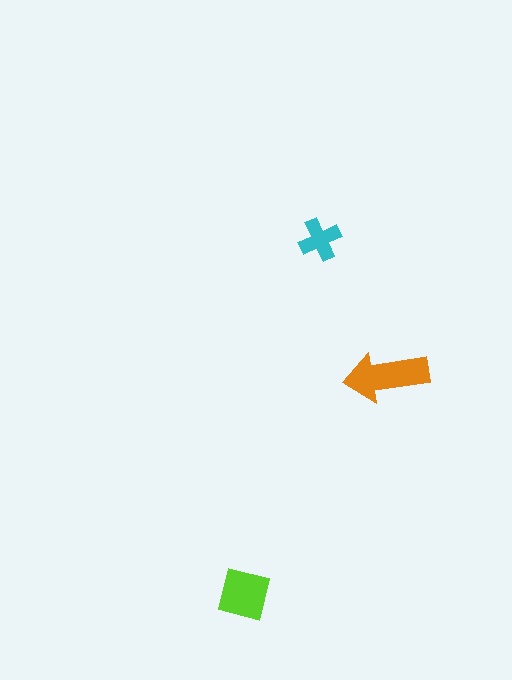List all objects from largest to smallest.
The orange arrow, the lime square, the cyan cross.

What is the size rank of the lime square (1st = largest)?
2nd.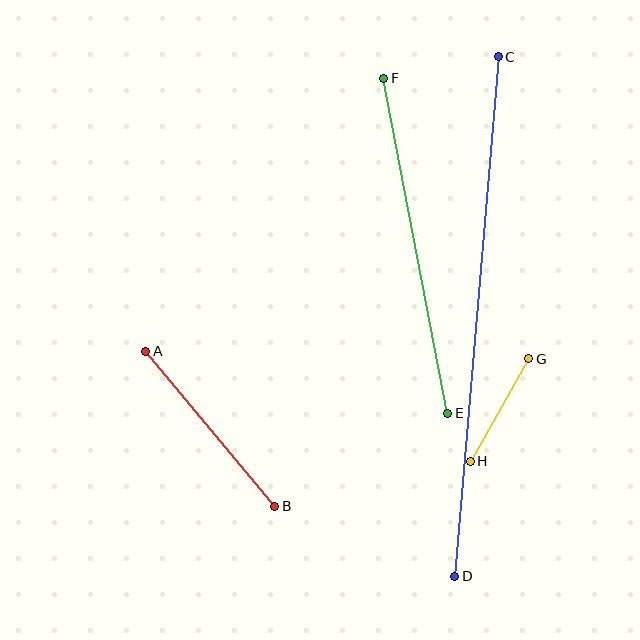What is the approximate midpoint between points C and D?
The midpoint is at approximately (477, 317) pixels.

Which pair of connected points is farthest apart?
Points C and D are farthest apart.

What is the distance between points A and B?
The distance is approximately 201 pixels.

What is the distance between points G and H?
The distance is approximately 118 pixels.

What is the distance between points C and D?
The distance is approximately 521 pixels.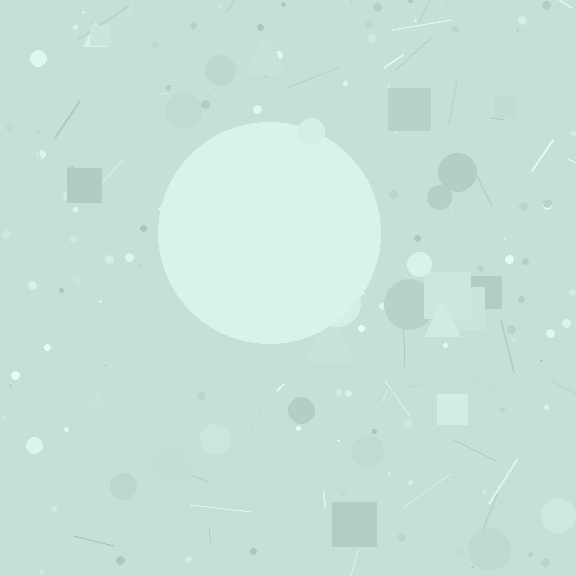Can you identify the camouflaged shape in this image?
The camouflaged shape is a circle.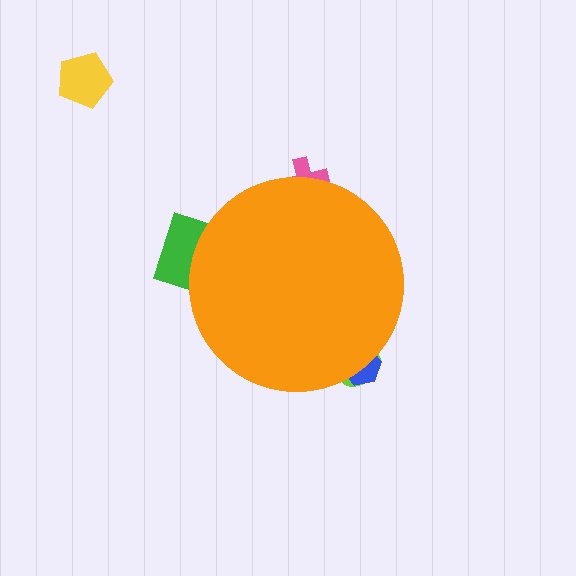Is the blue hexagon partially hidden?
Yes, the blue hexagon is partially hidden behind the orange circle.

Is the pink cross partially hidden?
Yes, the pink cross is partially hidden behind the orange circle.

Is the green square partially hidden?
Yes, the green square is partially hidden behind the orange circle.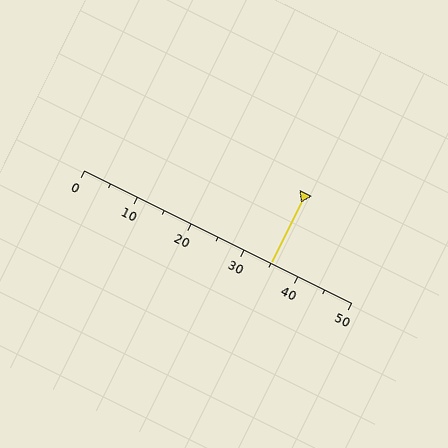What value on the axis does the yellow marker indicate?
The marker indicates approximately 35.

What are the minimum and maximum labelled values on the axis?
The axis runs from 0 to 50.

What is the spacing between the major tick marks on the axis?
The major ticks are spaced 10 apart.